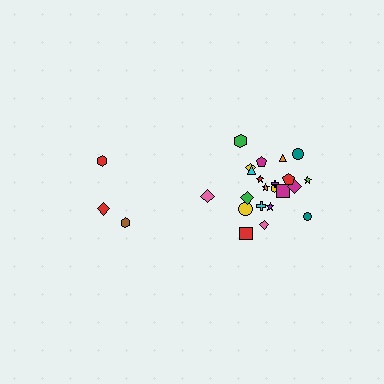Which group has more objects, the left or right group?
The right group.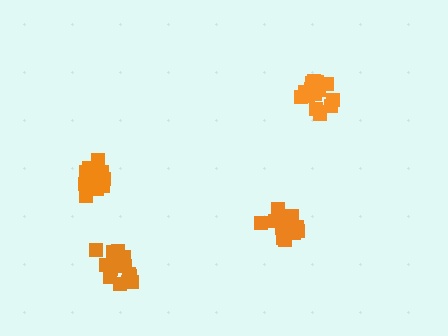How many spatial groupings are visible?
There are 4 spatial groupings.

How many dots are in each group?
Group 1: 18 dots, Group 2: 17 dots, Group 3: 15 dots, Group 4: 18 dots (68 total).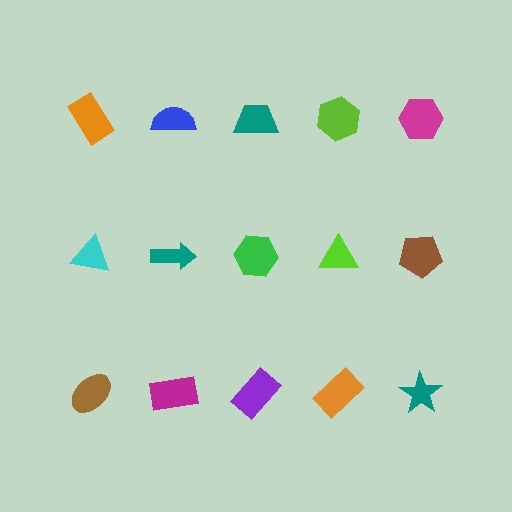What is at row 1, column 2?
A blue semicircle.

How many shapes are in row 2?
5 shapes.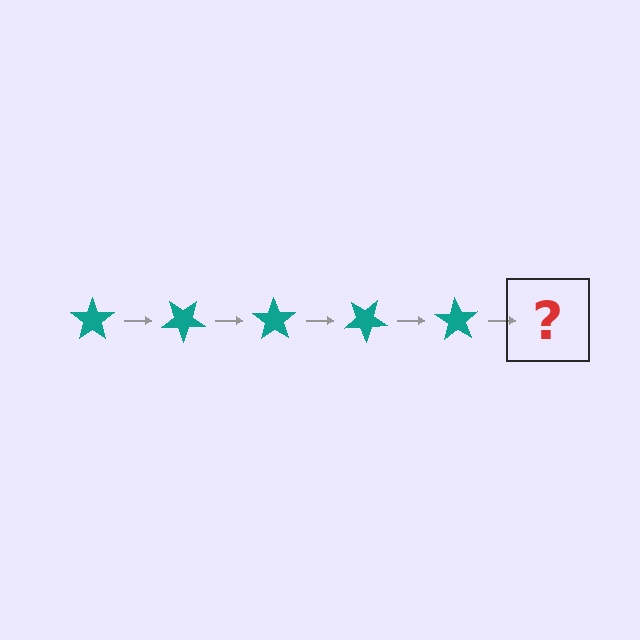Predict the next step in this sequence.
The next step is a teal star rotated 175 degrees.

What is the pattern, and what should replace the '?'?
The pattern is that the star rotates 35 degrees each step. The '?' should be a teal star rotated 175 degrees.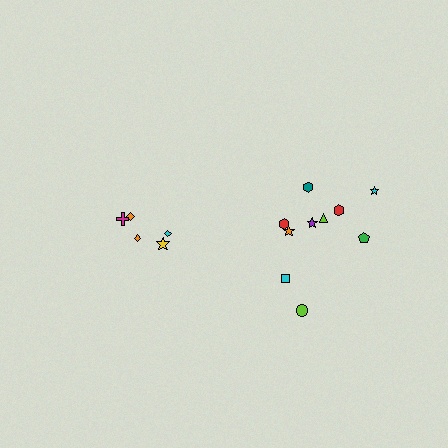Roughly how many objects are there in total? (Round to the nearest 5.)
Roughly 15 objects in total.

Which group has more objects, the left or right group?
The right group.